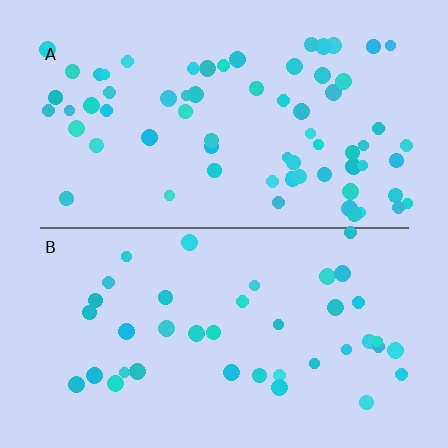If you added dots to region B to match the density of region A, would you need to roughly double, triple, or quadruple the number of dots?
Approximately double.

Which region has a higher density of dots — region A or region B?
A (the top).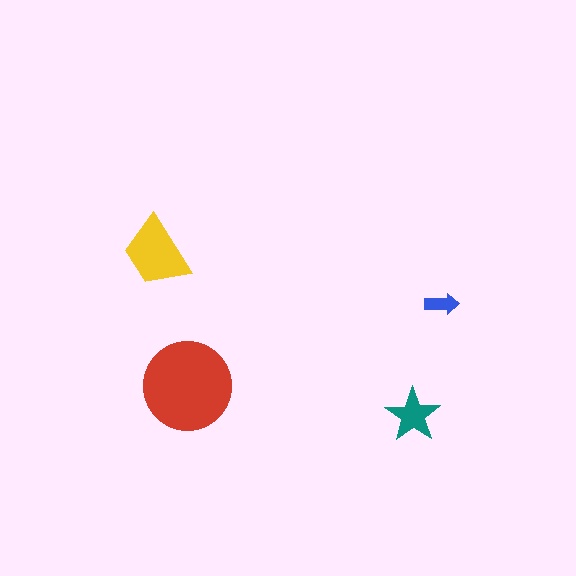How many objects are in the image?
There are 4 objects in the image.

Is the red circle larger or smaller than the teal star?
Larger.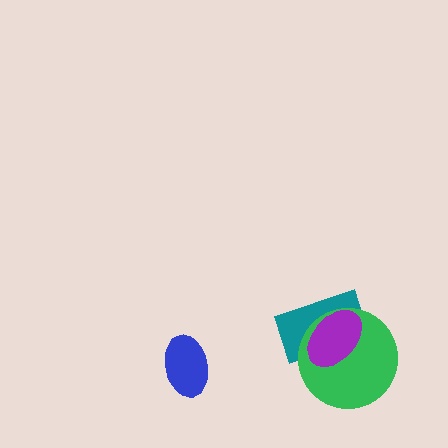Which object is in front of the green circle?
The purple ellipse is in front of the green circle.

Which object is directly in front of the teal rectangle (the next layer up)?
The green circle is directly in front of the teal rectangle.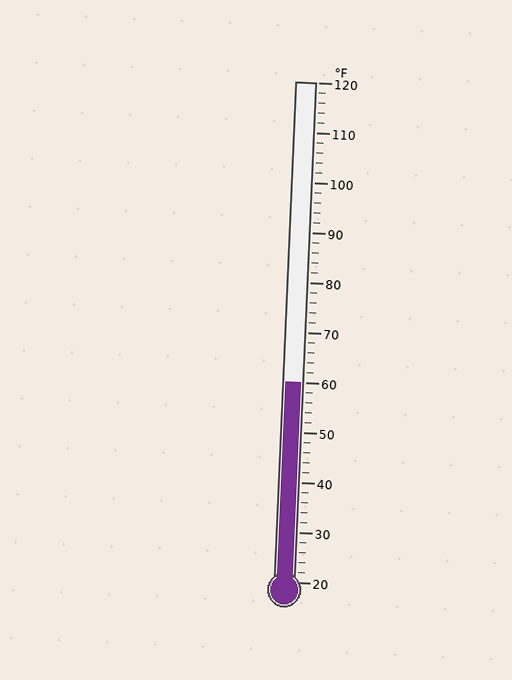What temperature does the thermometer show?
The thermometer shows approximately 60°F.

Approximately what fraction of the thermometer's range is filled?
The thermometer is filled to approximately 40% of its range.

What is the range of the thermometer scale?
The thermometer scale ranges from 20°F to 120°F.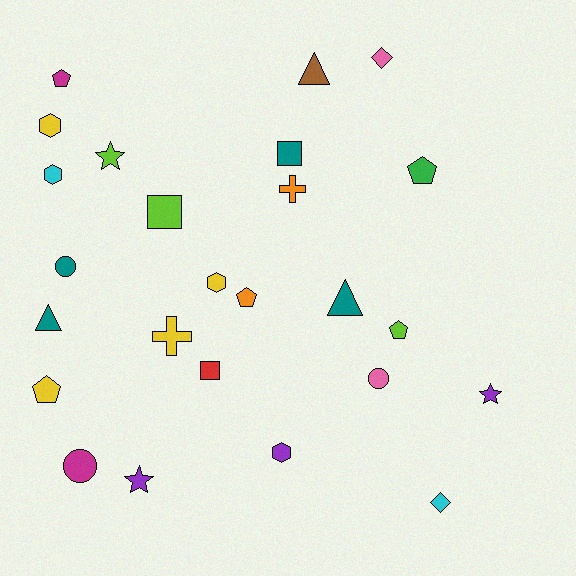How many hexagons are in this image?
There are 4 hexagons.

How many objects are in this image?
There are 25 objects.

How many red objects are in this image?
There is 1 red object.